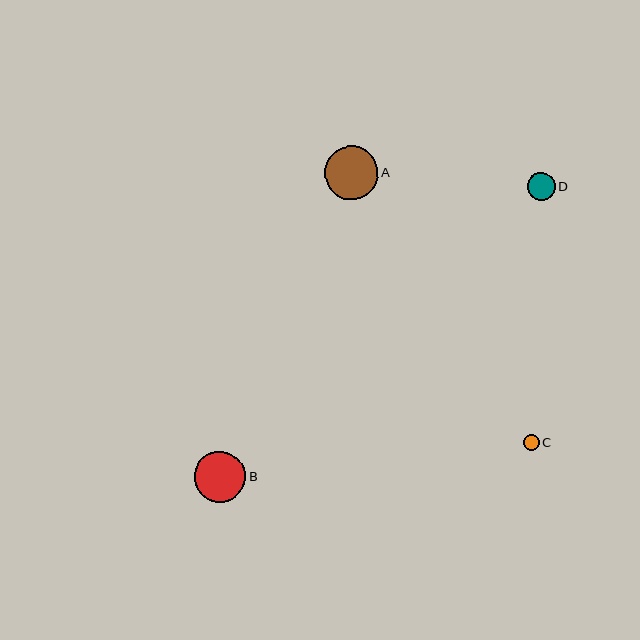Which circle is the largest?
Circle A is the largest with a size of approximately 53 pixels.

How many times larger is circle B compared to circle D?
Circle B is approximately 1.8 times the size of circle D.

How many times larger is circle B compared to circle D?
Circle B is approximately 1.8 times the size of circle D.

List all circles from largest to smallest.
From largest to smallest: A, B, D, C.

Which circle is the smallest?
Circle C is the smallest with a size of approximately 16 pixels.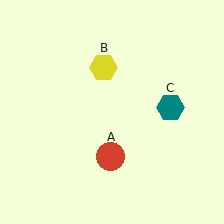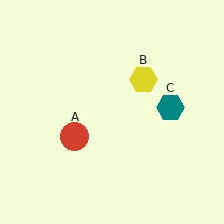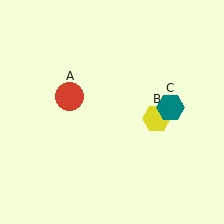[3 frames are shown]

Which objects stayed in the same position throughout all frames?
Teal hexagon (object C) remained stationary.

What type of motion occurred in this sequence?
The red circle (object A), yellow hexagon (object B) rotated clockwise around the center of the scene.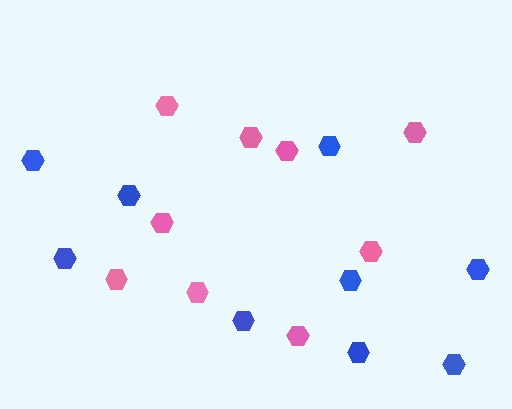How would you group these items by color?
There are 2 groups: one group of blue hexagons (9) and one group of pink hexagons (9).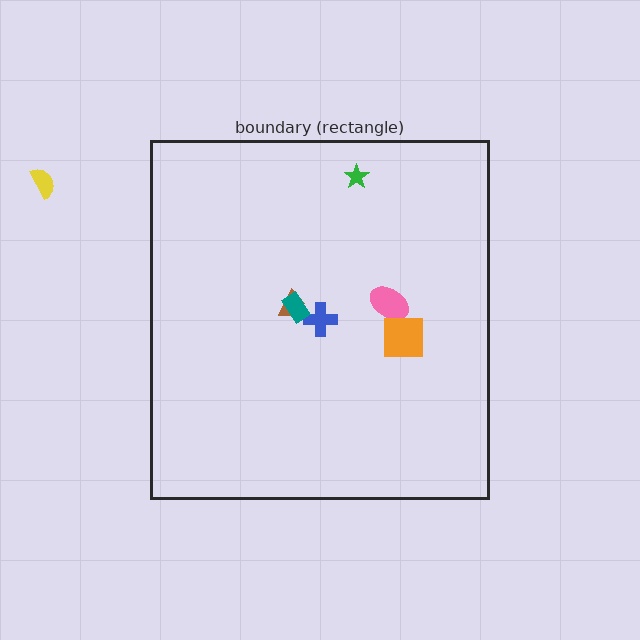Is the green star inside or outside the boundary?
Inside.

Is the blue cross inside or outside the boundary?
Inside.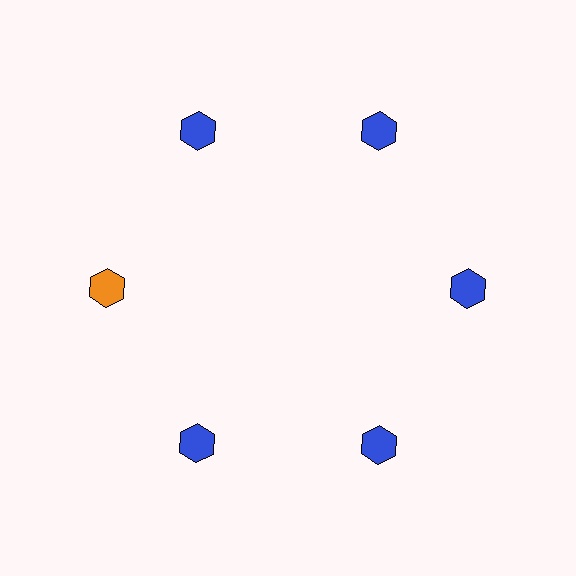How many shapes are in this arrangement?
There are 6 shapes arranged in a ring pattern.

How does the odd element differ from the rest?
It has a different color: orange instead of blue.